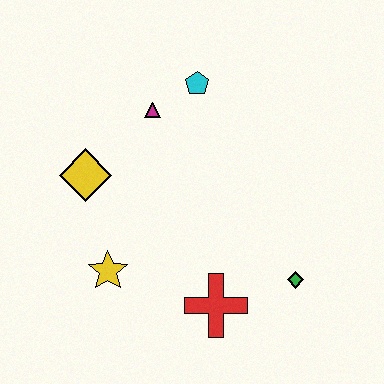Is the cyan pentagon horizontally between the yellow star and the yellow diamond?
No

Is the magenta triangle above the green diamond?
Yes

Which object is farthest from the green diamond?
The yellow diamond is farthest from the green diamond.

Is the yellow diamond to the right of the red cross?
No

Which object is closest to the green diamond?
The red cross is closest to the green diamond.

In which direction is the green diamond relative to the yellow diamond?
The green diamond is to the right of the yellow diamond.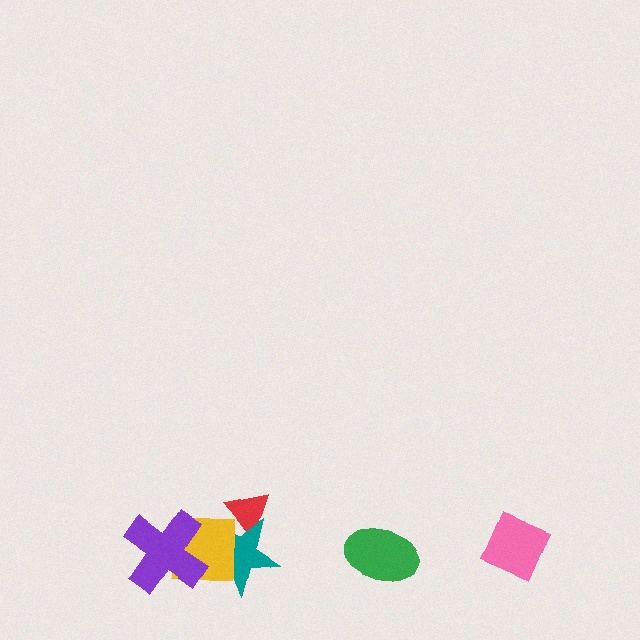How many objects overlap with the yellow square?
2 objects overlap with the yellow square.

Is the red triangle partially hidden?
Yes, it is partially covered by another shape.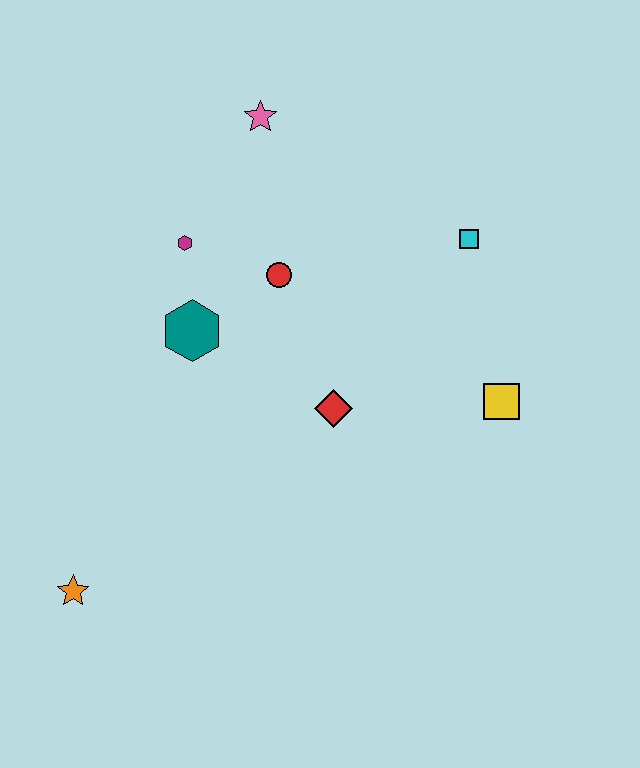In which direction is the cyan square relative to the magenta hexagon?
The cyan square is to the right of the magenta hexagon.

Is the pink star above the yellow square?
Yes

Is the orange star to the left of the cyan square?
Yes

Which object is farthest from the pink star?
The orange star is farthest from the pink star.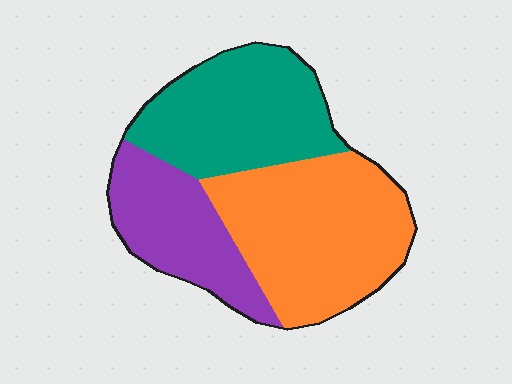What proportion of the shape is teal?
Teal takes up about one third (1/3) of the shape.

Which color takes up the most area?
Orange, at roughly 40%.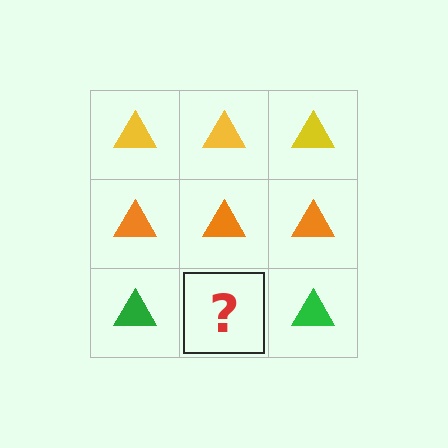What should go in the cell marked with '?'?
The missing cell should contain a green triangle.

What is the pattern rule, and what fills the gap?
The rule is that each row has a consistent color. The gap should be filled with a green triangle.